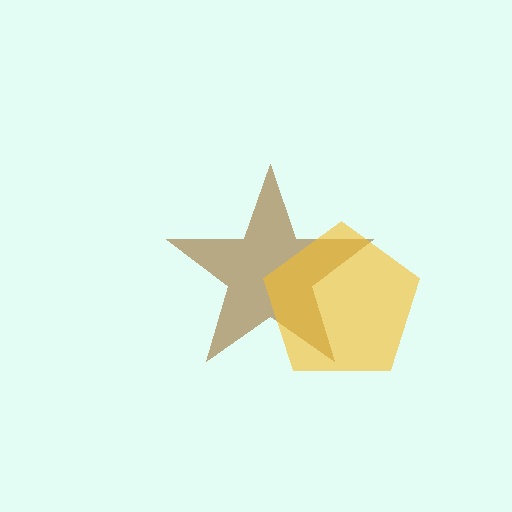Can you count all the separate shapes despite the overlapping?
Yes, there are 2 separate shapes.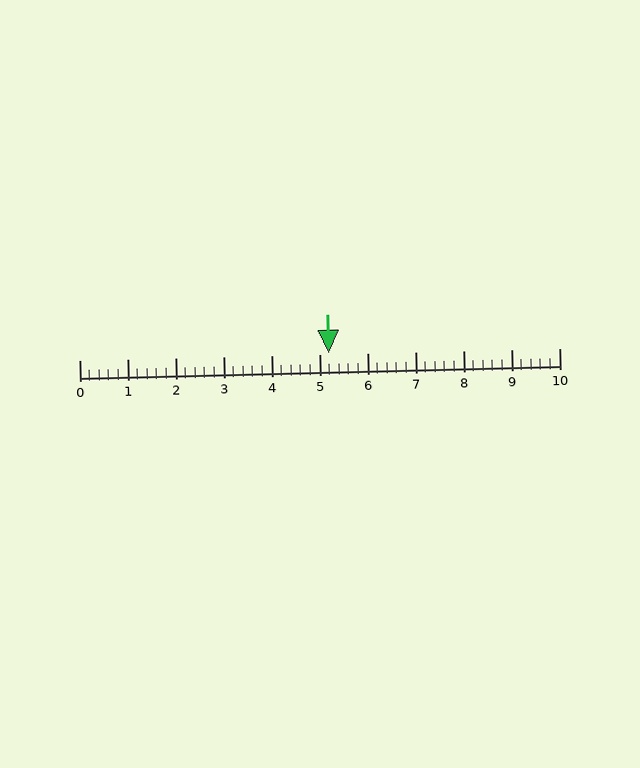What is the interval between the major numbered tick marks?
The major tick marks are spaced 1 units apart.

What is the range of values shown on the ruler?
The ruler shows values from 0 to 10.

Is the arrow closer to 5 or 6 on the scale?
The arrow is closer to 5.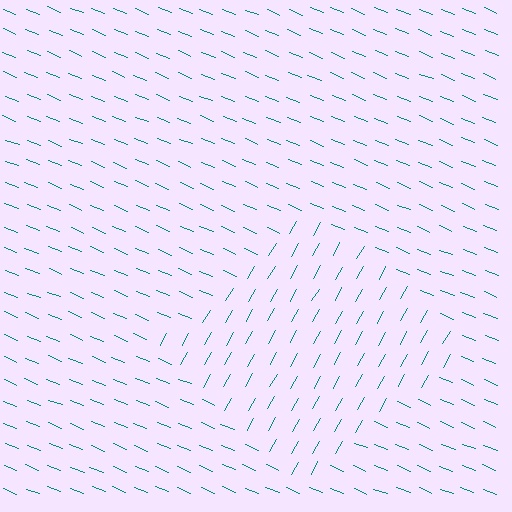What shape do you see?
I see a diamond.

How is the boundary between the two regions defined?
The boundary is defined purely by a change in line orientation (approximately 82 degrees difference). All lines are the same color and thickness.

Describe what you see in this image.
The image is filled with small teal line segments. A diamond region in the image has lines oriented differently from the surrounding lines, creating a visible texture boundary.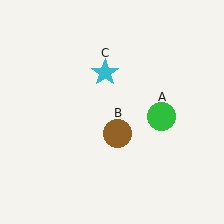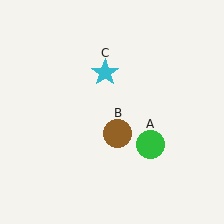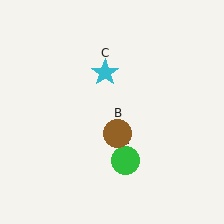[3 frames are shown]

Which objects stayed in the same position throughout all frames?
Brown circle (object B) and cyan star (object C) remained stationary.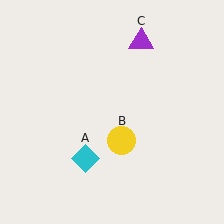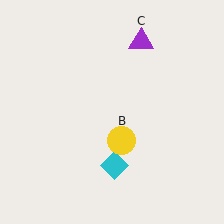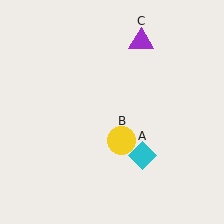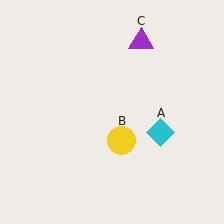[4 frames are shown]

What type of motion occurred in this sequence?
The cyan diamond (object A) rotated counterclockwise around the center of the scene.